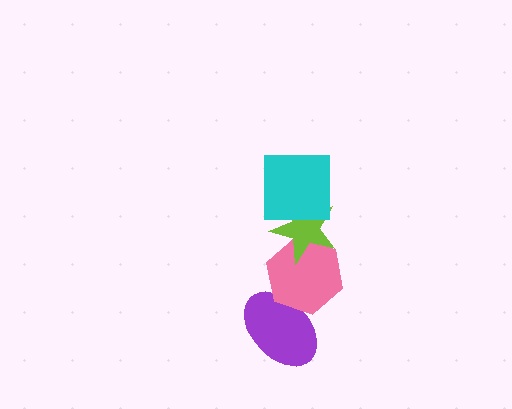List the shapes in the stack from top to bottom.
From top to bottom: the cyan square, the lime star, the pink hexagon, the purple ellipse.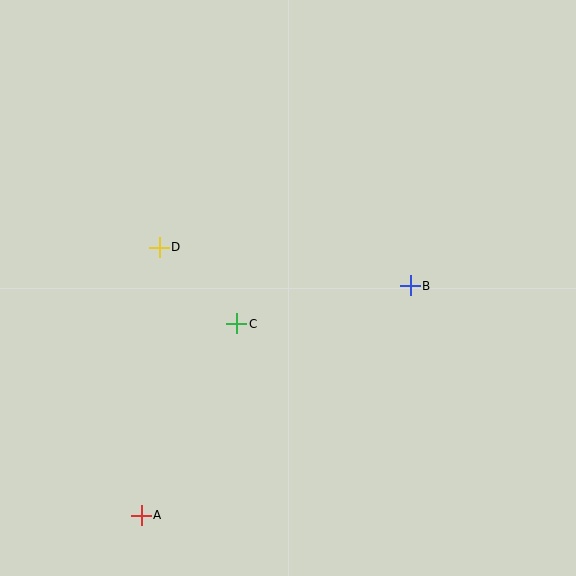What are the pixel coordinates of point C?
Point C is at (237, 324).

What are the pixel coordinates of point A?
Point A is at (141, 515).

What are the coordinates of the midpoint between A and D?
The midpoint between A and D is at (150, 381).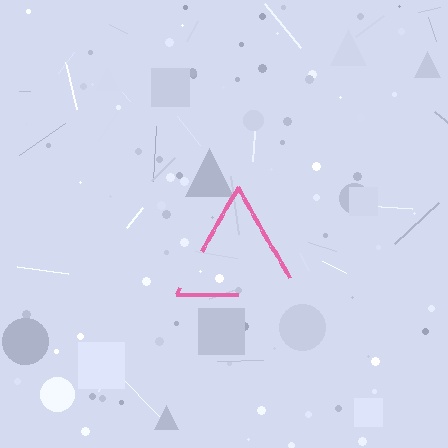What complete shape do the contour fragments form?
The contour fragments form a triangle.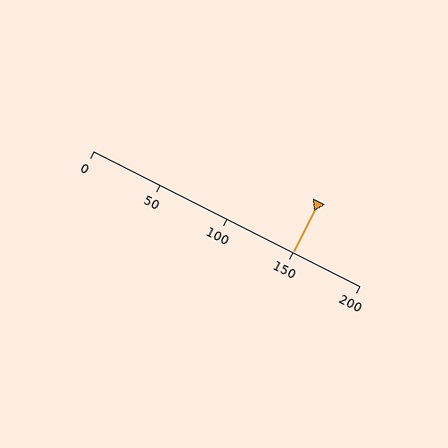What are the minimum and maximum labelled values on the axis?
The axis runs from 0 to 200.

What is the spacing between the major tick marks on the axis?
The major ticks are spaced 50 apart.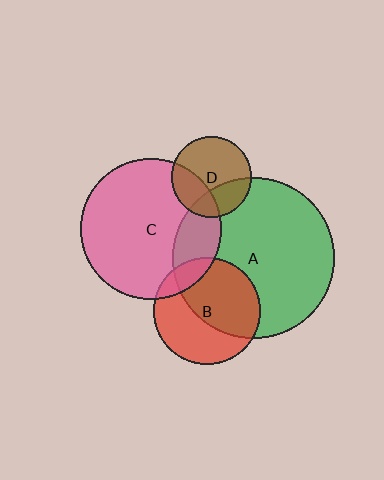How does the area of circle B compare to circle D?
Approximately 1.7 times.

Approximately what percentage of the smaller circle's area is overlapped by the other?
Approximately 20%.